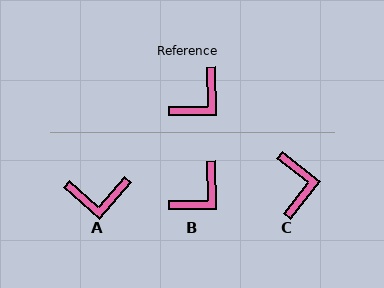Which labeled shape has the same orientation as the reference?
B.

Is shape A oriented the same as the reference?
No, it is off by about 41 degrees.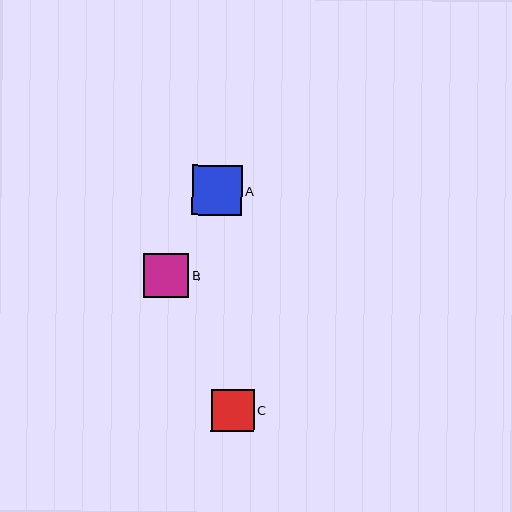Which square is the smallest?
Square C is the smallest with a size of approximately 42 pixels.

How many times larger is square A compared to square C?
Square A is approximately 1.2 times the size of square C.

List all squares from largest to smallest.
From largest to smallest: A, B, C.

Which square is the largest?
Square A is the largest with a size of approximately 50 pixels.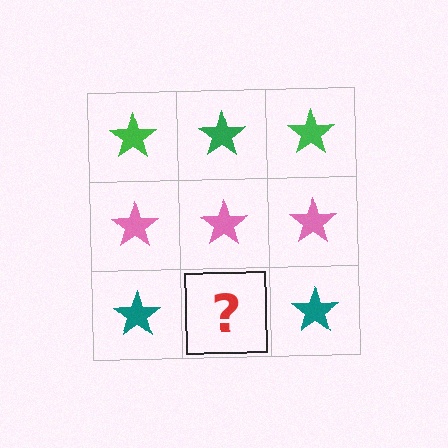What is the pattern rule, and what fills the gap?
The rule is that each row has a consistent color. The gap should be filled with a teal star.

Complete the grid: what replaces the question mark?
The question mark should be replaced with a teal star.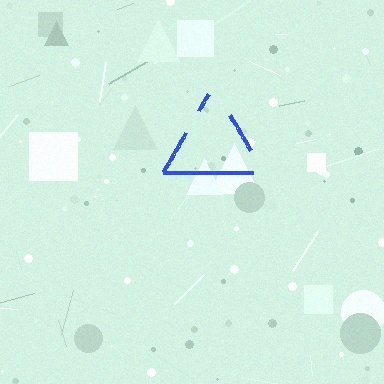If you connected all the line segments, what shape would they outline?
They would outline a triangle.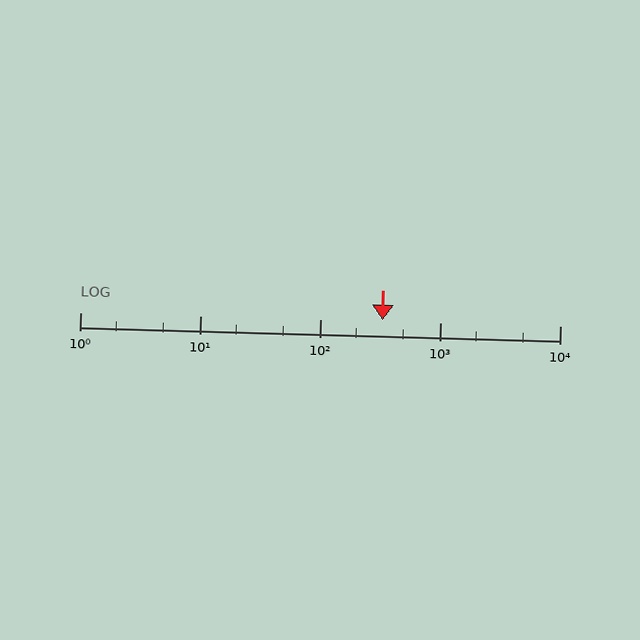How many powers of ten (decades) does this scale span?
The scale spans 4 decades, from 1 to 10000.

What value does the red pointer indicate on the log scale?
The pointer indicates approximately 330.